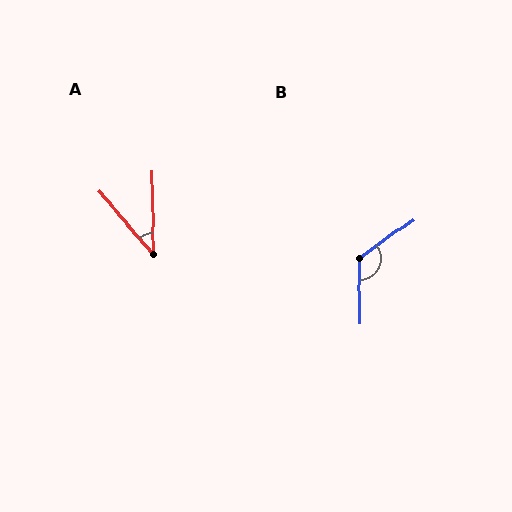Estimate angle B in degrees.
Approximately 125 degrees.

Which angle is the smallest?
A, at approximately 40 degrees.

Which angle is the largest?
B, at approximately 125 degrees.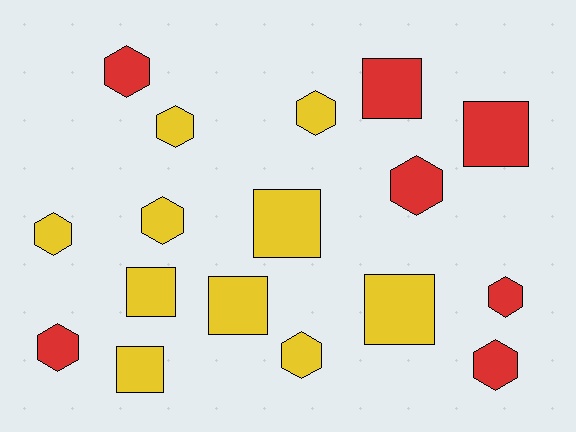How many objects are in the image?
There are 17 objects.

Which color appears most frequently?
Yellow, with 10 objects.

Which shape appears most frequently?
Hexagon, with 10 objects.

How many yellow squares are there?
There are 5 yellow squares.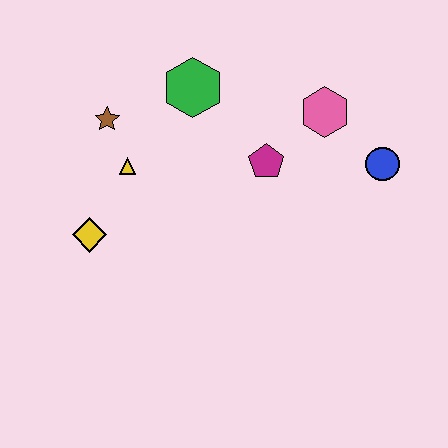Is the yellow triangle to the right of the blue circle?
No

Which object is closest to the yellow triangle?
The brown star is closest to the yellow triangle.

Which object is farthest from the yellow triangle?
The blue circle is farthest from the yellow triangle.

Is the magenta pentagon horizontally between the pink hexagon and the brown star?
Yes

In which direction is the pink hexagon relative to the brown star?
The pink hexagon is to the right of the brown star.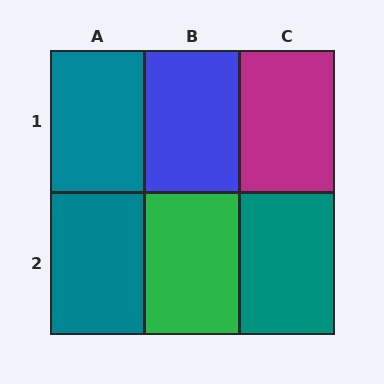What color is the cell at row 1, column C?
Magenta.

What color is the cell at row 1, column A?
Teal.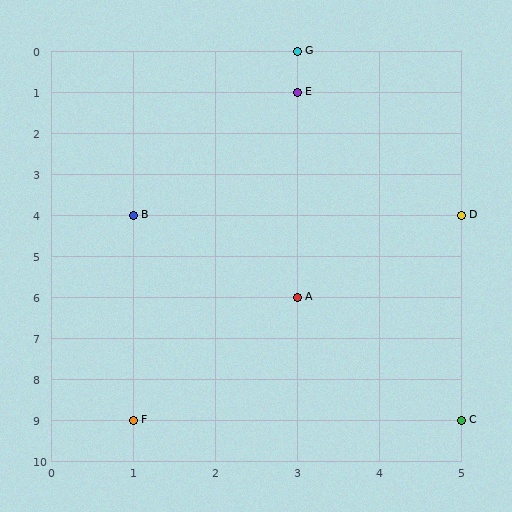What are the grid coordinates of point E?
Point E is at grid coordinates (3, 1).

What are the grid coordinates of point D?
Point D is at grid coordinates (5, 4).